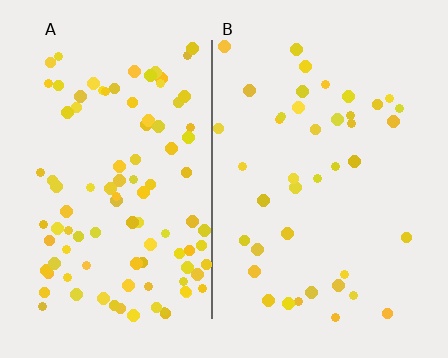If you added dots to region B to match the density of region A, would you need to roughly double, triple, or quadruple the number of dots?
Approximately double.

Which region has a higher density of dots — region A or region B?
A (the left).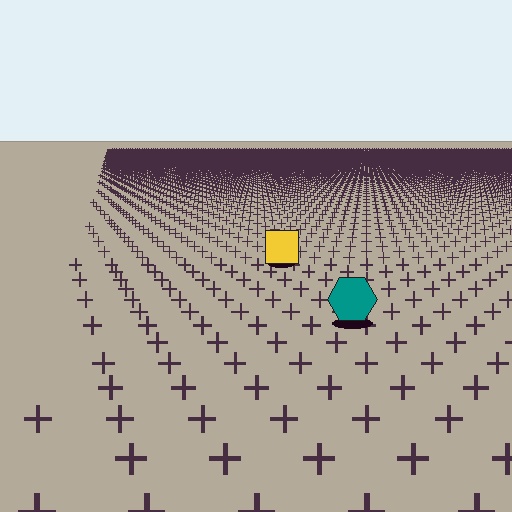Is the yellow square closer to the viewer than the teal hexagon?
No. The teal hexagon is closer — you can tell from the texture gradient: the ground texture is coarser near it.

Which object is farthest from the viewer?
The yellow square is farthest from the viewer. It appears smaller and the ground texture around it is denser.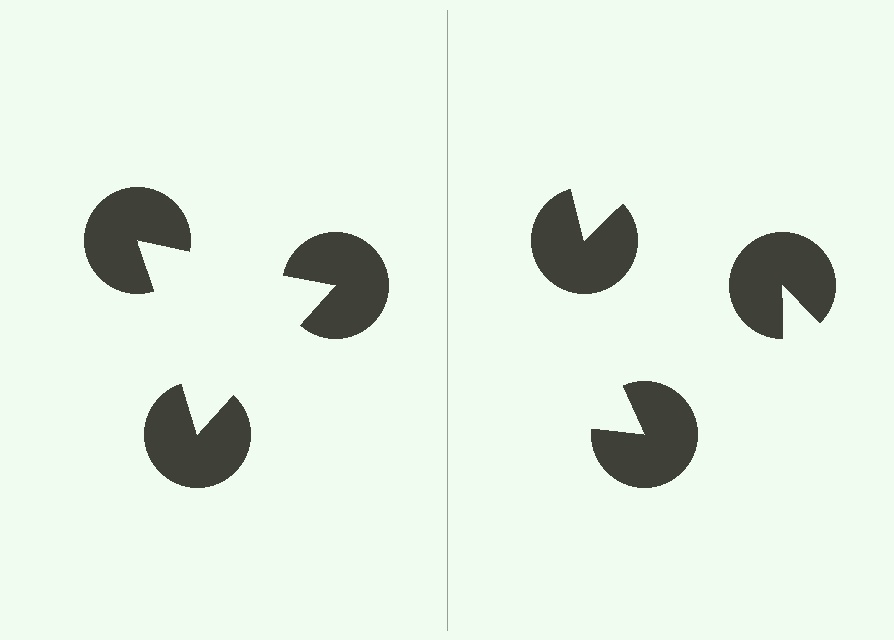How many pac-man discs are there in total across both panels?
6 — 3 on each side.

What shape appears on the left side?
An illusory triangle.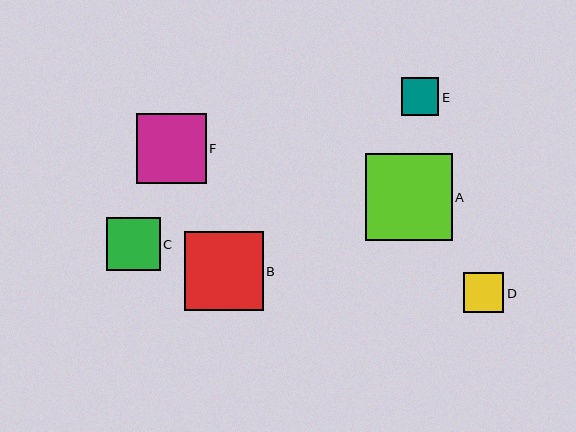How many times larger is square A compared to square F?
Square A is approximately 1.2 times the size of square F.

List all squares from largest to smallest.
From largest to smallest: A, B, F, C, D, E.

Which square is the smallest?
Square E is the smallest with a size of approximately 37 pixels.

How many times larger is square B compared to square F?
Square B is approximately 1.1 times the size of square F.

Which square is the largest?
Square A is the largest with a size of approximately 87 pixels.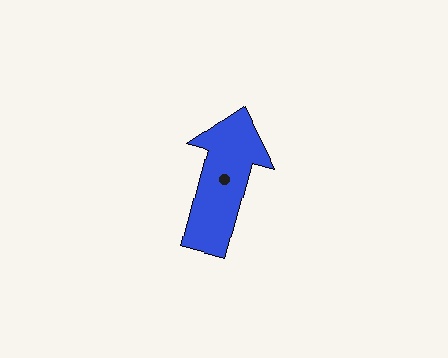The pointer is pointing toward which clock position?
Roughly 1 o'clock.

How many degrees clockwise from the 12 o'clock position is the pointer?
Approximately 15 degrees.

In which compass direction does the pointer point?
North.